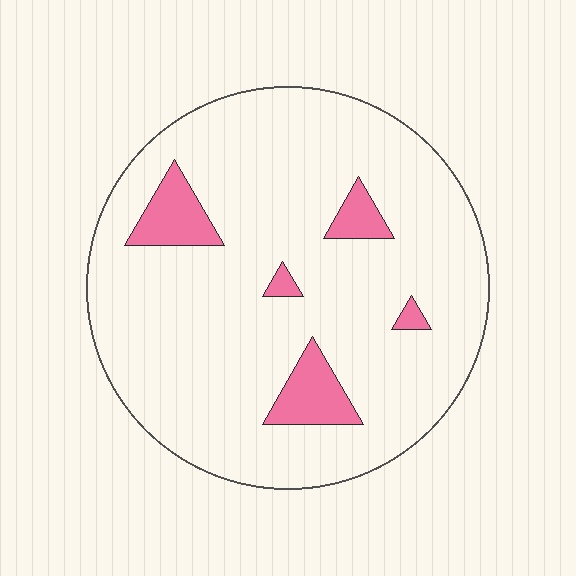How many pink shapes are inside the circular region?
5.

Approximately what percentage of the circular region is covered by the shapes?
Approximately 10%.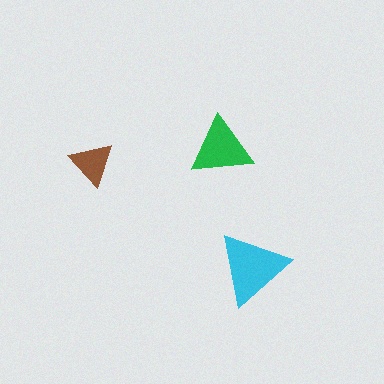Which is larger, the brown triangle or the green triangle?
The green one.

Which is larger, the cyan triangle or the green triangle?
The cyan one.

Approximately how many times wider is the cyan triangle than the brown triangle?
About 1.5 times wider.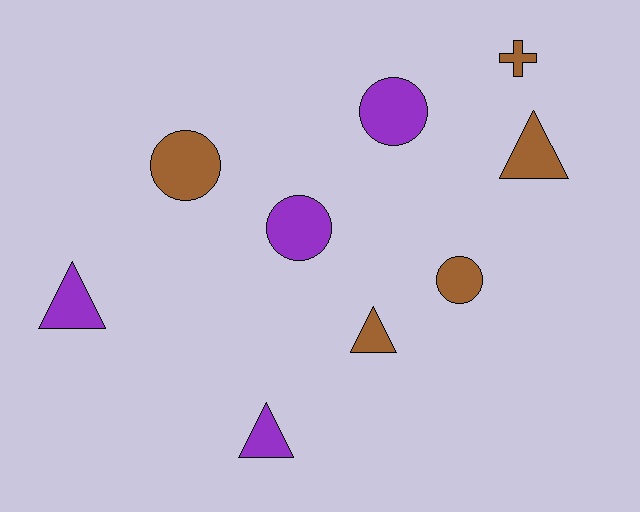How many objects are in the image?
There are 9 objects.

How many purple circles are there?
There are 2 purple circles.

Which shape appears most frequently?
Triangle, with 4 objects.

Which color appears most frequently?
Brown, with 5 objects.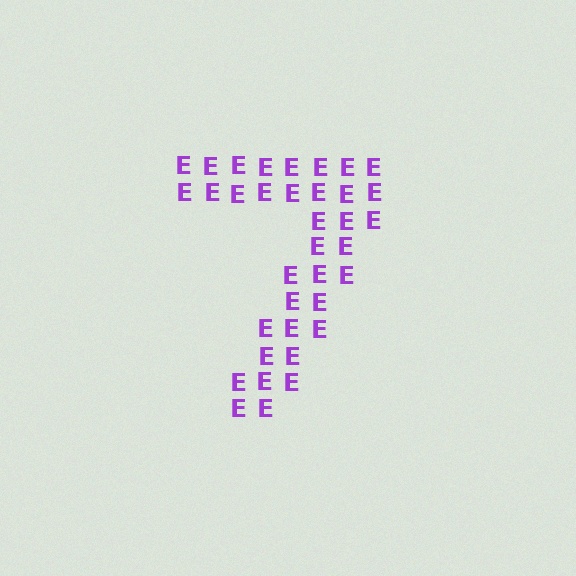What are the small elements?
The small elements are letter E's.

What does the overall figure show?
The overall figure shows the digit 7.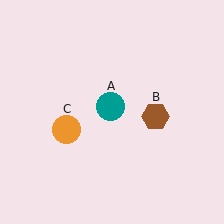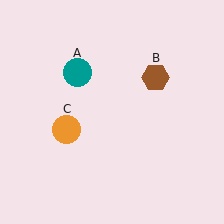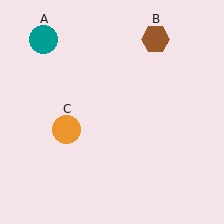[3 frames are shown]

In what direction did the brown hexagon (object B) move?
The brown hexagon (object B) moved up.